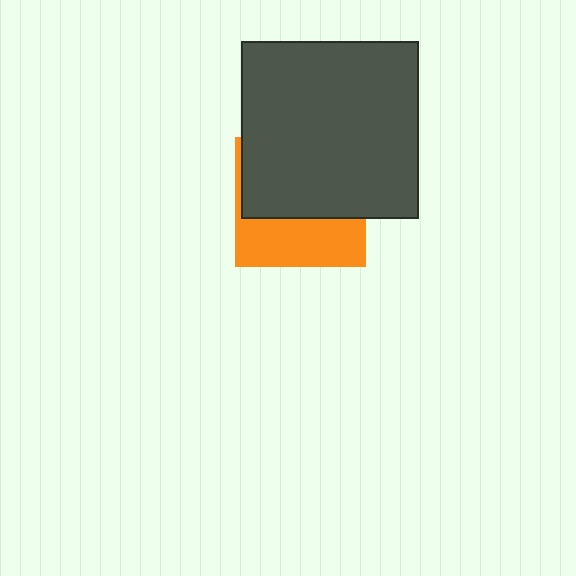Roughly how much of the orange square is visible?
A small part of it is visible (roughly 40%).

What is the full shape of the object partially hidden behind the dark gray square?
The partially hidden object is an orange square.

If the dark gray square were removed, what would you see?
You would see the complete orange square.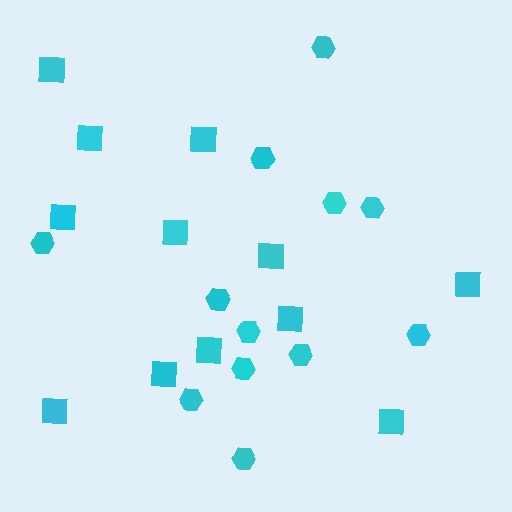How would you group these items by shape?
There are 2 groups: one group of hexagons (12) and one group of squares (12).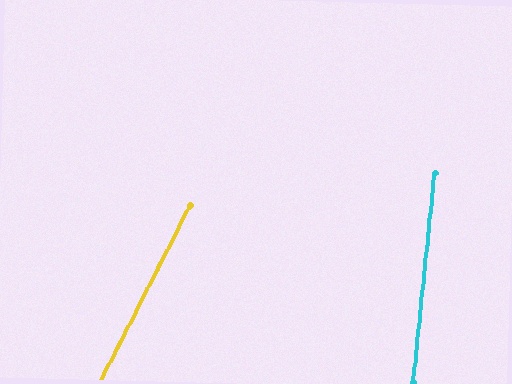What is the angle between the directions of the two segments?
Approximately 21 degrees.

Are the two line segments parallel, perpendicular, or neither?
Neither parallel nor perpendicular — they differ by about 21°.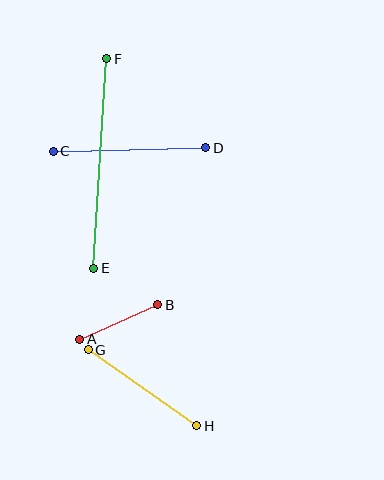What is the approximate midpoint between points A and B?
The midpoint is at approximately (119, 322) pixels.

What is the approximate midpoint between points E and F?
The midpoint is at approximately (100, 163) pixels.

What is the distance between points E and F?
The distance is approximately 210 pixels.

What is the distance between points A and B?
The distance is approximately 85 pixels.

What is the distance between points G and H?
The distance is approximately 132 pixels.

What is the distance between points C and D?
The distance is approximately 153 pixels.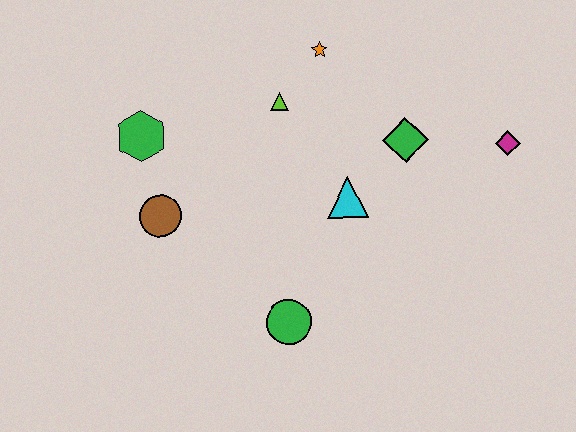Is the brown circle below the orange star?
Yes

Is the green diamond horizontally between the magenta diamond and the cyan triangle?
Yes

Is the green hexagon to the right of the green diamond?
No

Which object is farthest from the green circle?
The magenta diamond is farthest from the green circle.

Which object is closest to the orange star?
The lime triangle is closest to the orange star.